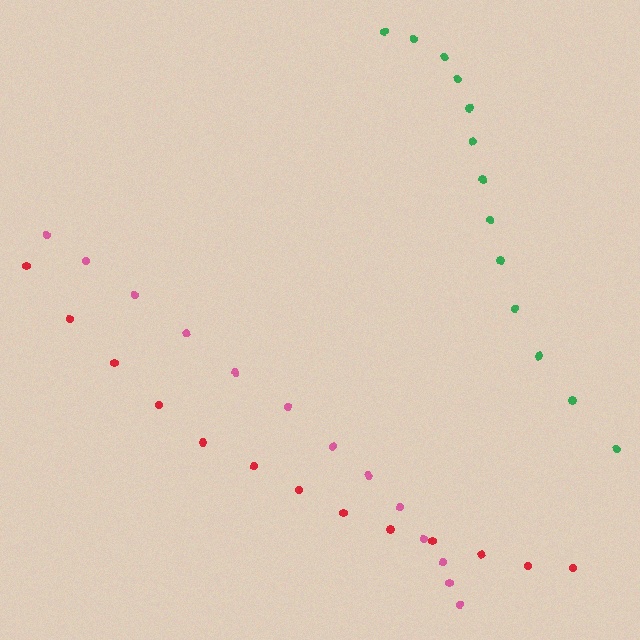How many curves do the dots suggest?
There are 3 distinct paths.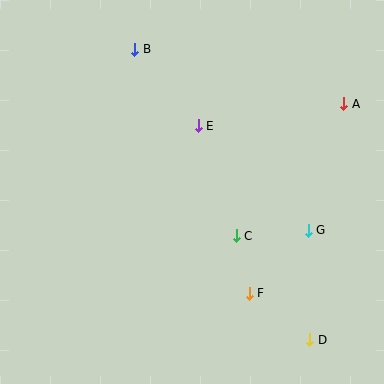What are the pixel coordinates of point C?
Point C is at (236, 236).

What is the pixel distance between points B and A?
The distance between B and A is 216 pixels.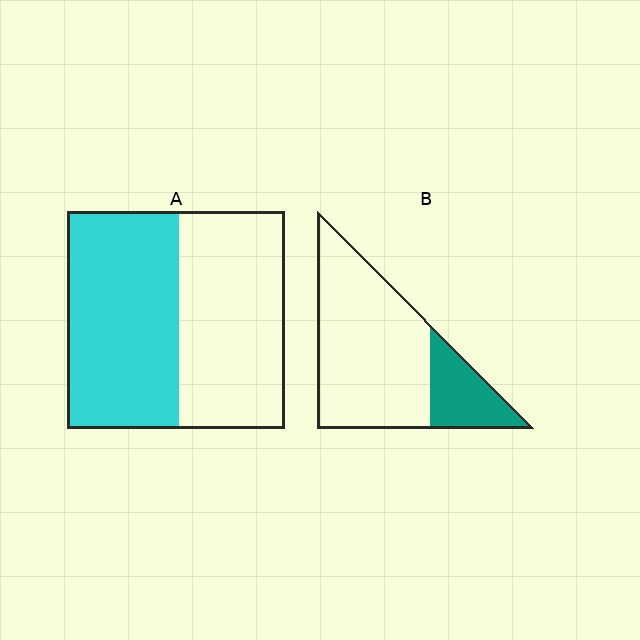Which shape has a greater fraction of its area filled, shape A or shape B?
Shape A.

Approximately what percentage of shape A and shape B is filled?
A is approximately 50% and B is approximately 25%.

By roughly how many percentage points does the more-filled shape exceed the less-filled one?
By roughly 30 percentage points (A over B).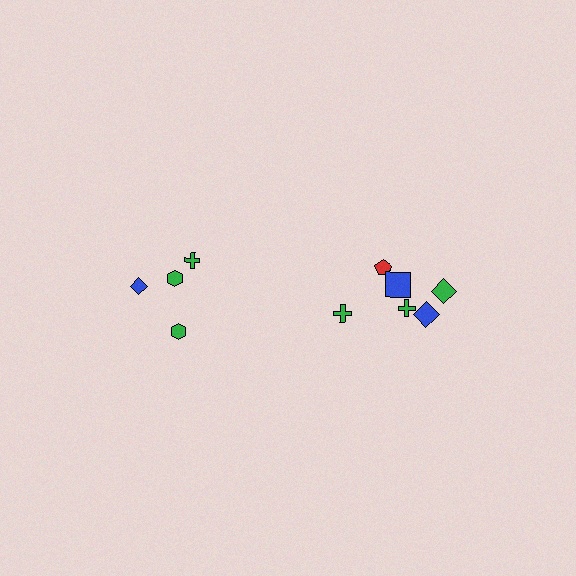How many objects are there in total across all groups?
There are 10 objects.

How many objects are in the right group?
There are 6 objects.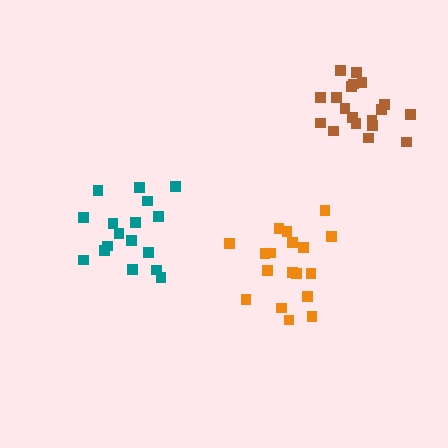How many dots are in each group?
Group 1: 17 dots, Group 2: 18 dots, Group 3: 19 dots (54 total).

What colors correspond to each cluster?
The clusters are colored: teal, orange, brown.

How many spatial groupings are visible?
There are 3 spatial groupings.